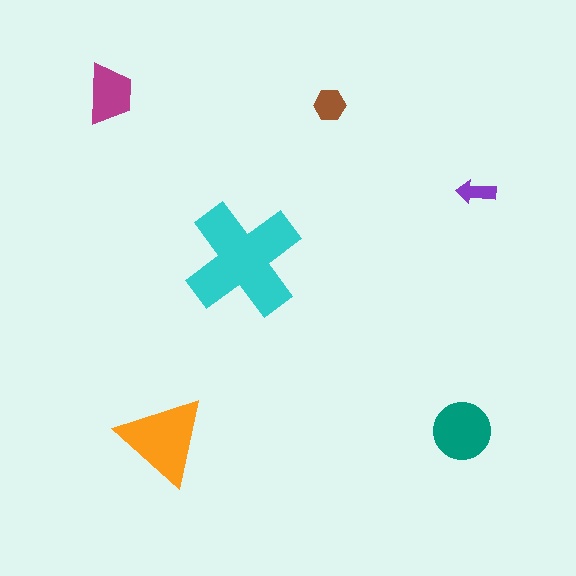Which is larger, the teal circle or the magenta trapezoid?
The teal circle.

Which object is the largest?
The cyan cross.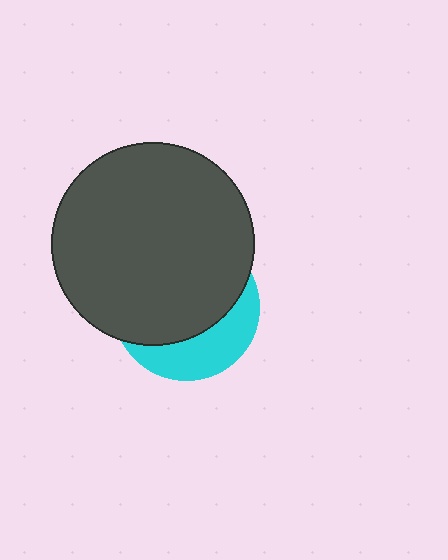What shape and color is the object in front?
The object in front is a dark gray circle.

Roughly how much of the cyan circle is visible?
A small part of it is visible (roughly 32%).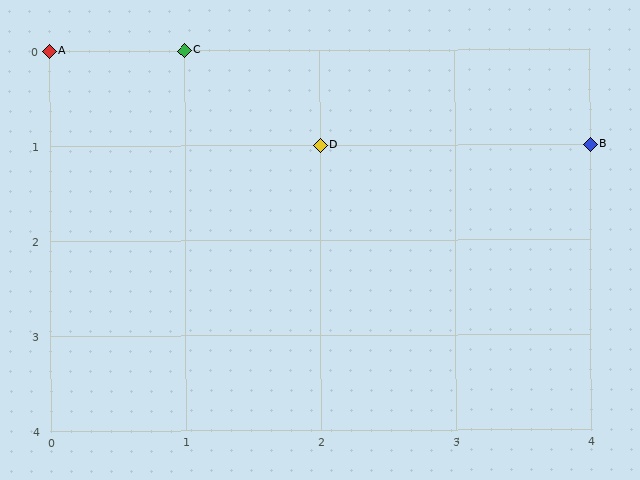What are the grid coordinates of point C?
Point C is at grid coordinates (1, 0).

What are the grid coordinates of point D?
Point D is at grid coordinates (2, 1).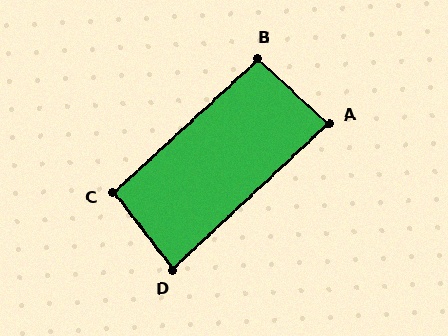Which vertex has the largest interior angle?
B, at approximately 95 degrees.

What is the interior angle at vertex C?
Approximately 95 degrees (approximately right).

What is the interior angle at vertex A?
Approximately 85 degrees (approximately right).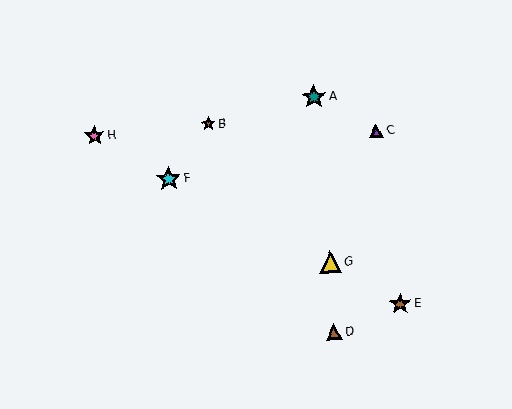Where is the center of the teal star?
The center of the teal star is at (314, 97).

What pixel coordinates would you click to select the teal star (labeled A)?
Click at (314, 97) to select the teal star A.